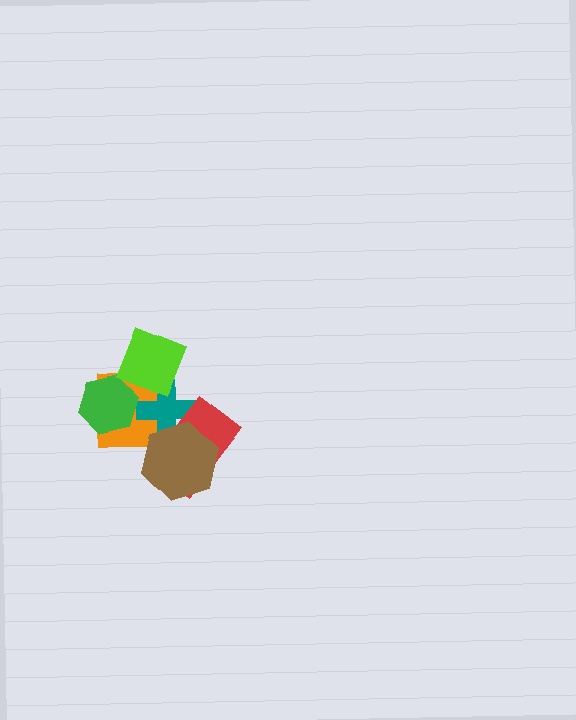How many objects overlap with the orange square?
5 objects overlap with the orange square.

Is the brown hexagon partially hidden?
No, no other shape covers it.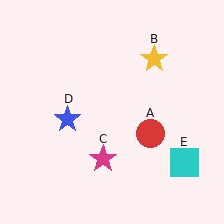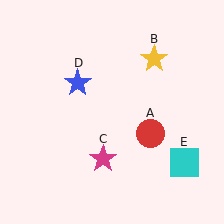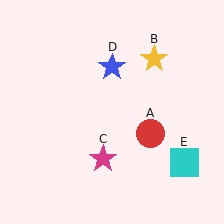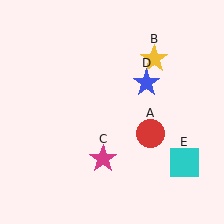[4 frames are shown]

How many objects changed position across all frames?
1 object changed position: blue star (object D).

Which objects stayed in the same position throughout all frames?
Red circle (object A) and yellow star (object B) and magenta star (object C) and cyan square (object E) remained stationary.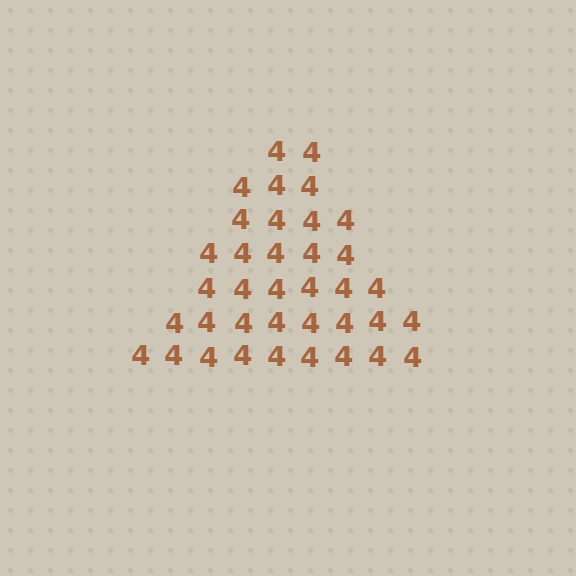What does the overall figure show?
The overall figure shows a triangle.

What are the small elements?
The small elements are digit 4's.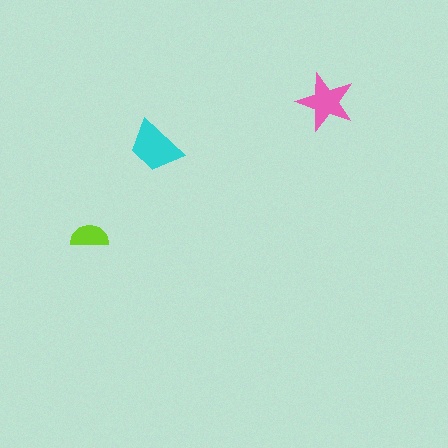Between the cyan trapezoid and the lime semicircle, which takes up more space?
The cyan trapezoid.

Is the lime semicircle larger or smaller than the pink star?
Smaller.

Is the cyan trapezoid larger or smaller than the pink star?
Larger.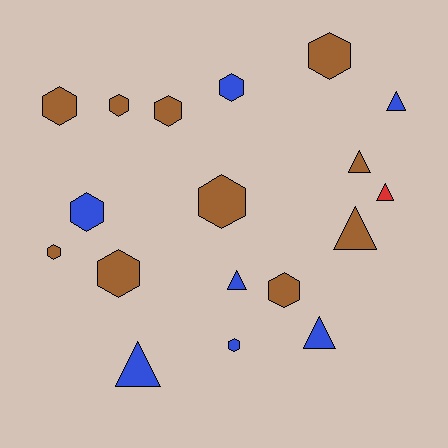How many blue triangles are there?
There are 4 blue triangles.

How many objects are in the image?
There are 18 objects.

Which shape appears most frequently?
Hexagon, with 11 objects.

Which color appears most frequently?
Brown, with 10 objects.